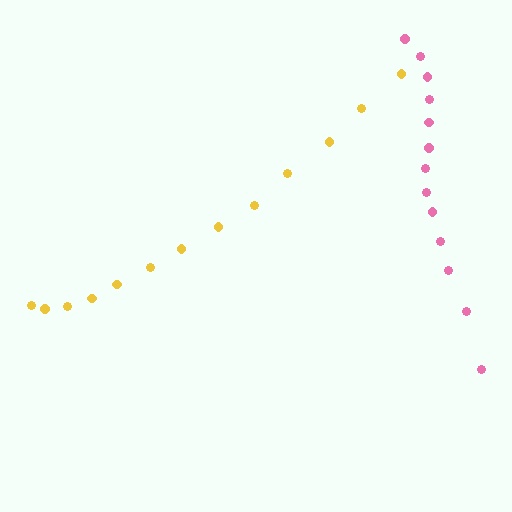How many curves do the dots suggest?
There are 2 distinct paths.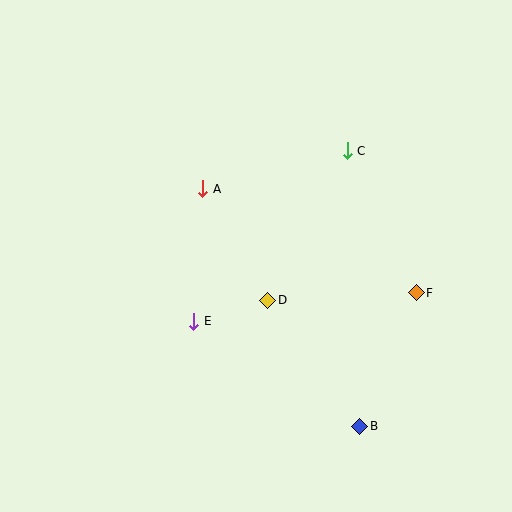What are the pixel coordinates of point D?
Point D is at (268, 300).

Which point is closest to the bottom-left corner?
Point E is closest to the bottom-left corner.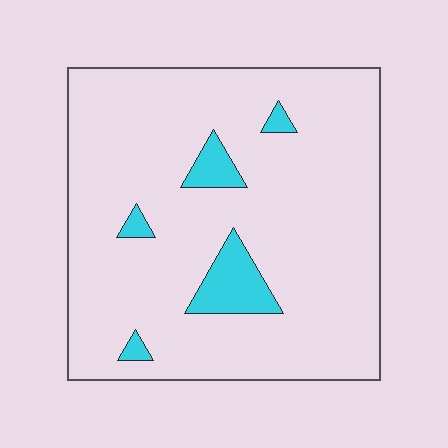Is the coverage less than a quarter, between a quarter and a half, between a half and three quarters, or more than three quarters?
Less than a quarter.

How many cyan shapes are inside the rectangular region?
5.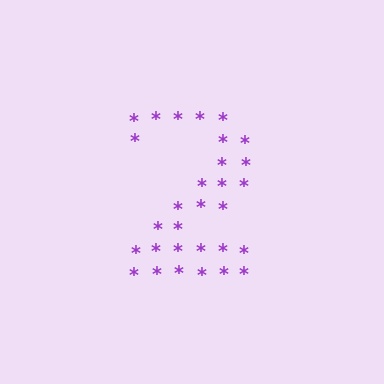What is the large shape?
The large shape is the digit 2.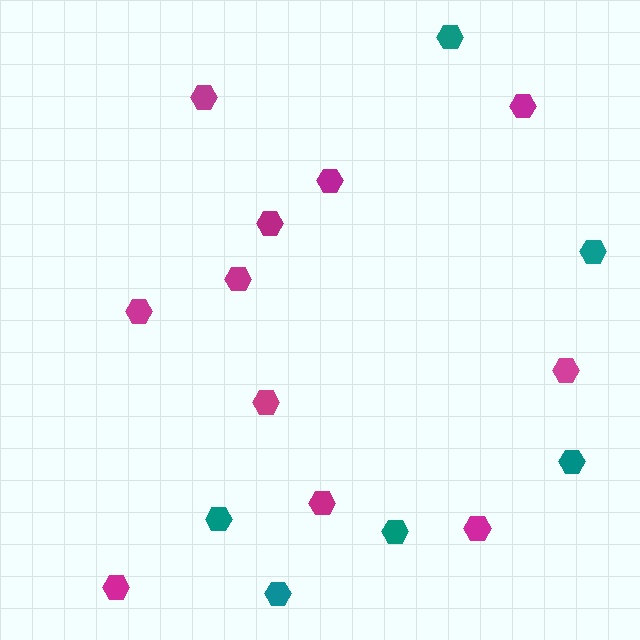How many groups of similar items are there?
There are 2 groups: one group of magenta hexagons (11) and one group of teal hexagons (6).